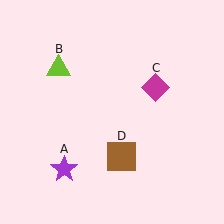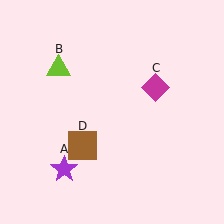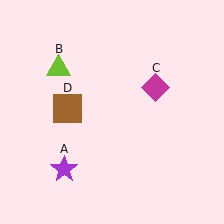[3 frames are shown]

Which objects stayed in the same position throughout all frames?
Purple star (object A) and lime triangle (object B) and magenta diamond (object C) remained stationary.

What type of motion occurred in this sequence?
The brown square (object D) rotated clockwise around the center of the scene.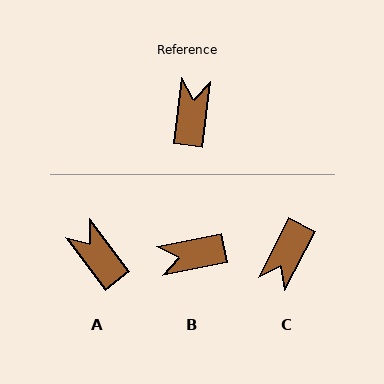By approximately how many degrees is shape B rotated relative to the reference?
Approximately 108 degrees counter-clockwise.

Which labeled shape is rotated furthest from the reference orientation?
C, about 160 degrees away.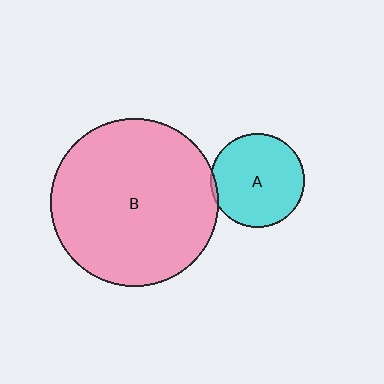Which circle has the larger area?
Circle B (pink).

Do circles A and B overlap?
Yes.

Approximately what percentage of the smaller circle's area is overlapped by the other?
Approximately 5%.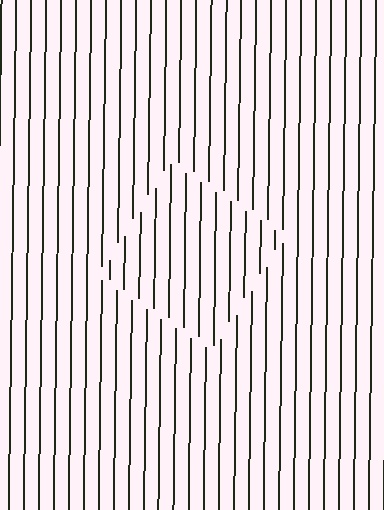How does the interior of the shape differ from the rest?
The interior of the shape contains the same grating, shifted by half a period — the contour is defined by the phase discontinuity where line-ends from the inner and outer gratings abut.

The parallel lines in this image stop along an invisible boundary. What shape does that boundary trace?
An illusory square. The interior of the shape contains the same grating, shifted by half a period — the contour is defined by the phase discontinuity where line-ends from the inner and outer gratings abut.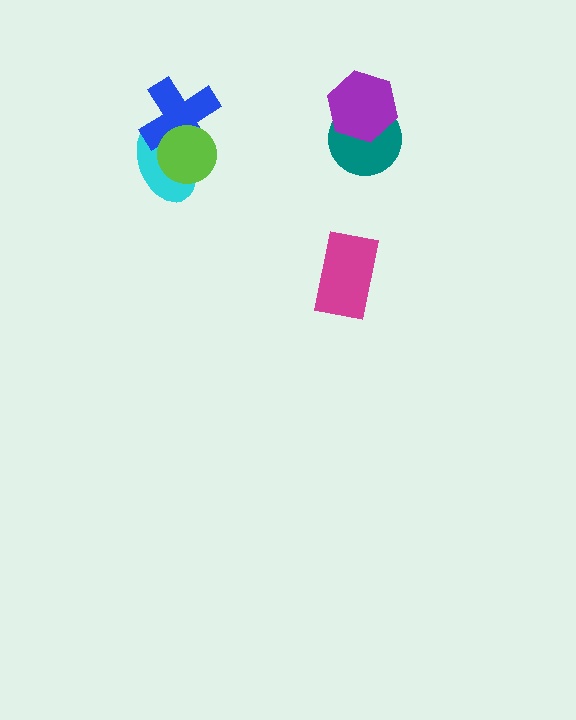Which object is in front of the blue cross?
The lime circle is in front of the blue cross.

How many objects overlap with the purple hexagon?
1 object overlaps with the purple hexagon.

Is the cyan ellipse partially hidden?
Yes, it is partially covered by another shape.